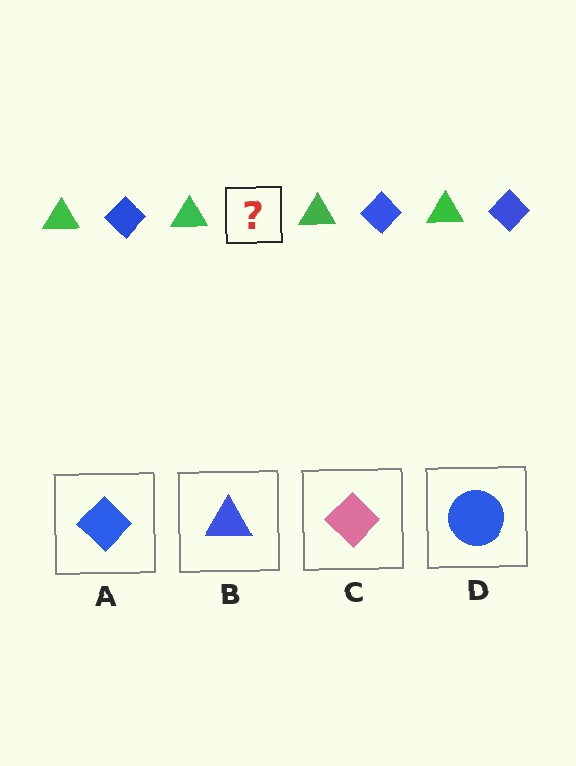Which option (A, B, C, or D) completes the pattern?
A.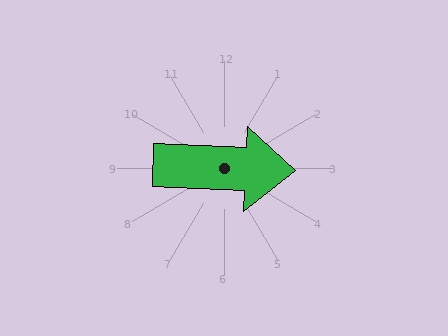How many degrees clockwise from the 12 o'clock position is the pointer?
Approximately 92 degrees.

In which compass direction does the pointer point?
East.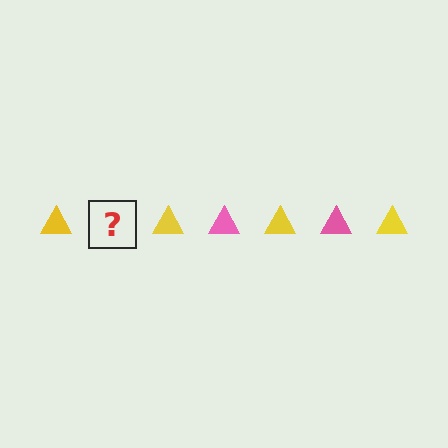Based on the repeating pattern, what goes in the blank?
The blank should be a pink triangle.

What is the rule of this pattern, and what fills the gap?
The rule is that the pattern cycles through yellow, pink triangles. The gap should be filled with a pink triangle.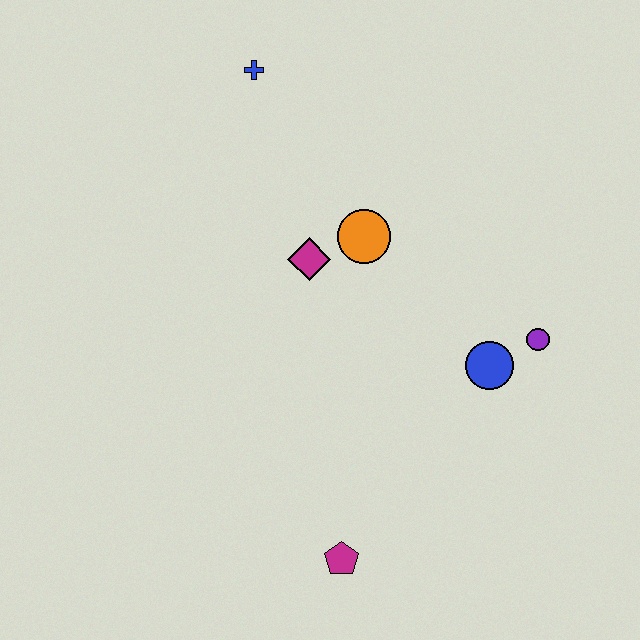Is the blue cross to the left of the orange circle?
Yes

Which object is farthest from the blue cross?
The magenta pentagon is farthest from the blue cross.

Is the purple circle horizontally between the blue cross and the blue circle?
No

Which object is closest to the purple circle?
The blue circle is closest to the purple circle.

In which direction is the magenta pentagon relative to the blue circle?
The magenta pentagon is below the blue circle.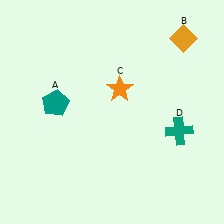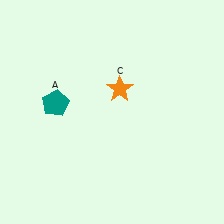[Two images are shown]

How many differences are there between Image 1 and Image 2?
There are 2 differences between the two images.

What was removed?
The teal cross (D), the orange diamond (B) were removed in Image 2.